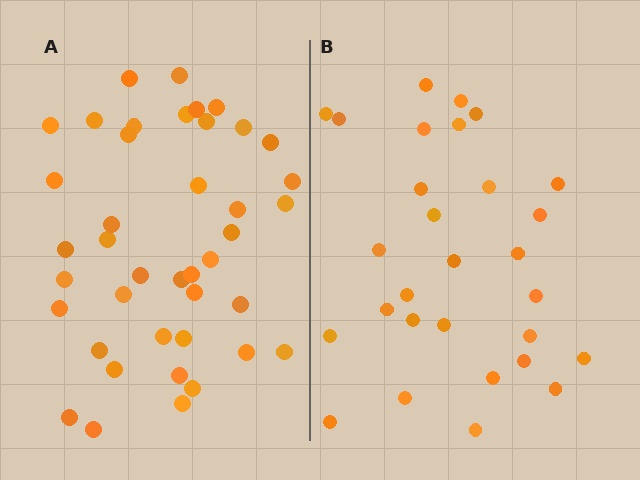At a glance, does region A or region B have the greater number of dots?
Region A (the left region) has more dots.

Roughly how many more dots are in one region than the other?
Region A has roughly 12 or so more dots than region B.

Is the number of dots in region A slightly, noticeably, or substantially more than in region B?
Region A has noticeably more, but not dramatically so. The ratio is roughly 1.4 to 1.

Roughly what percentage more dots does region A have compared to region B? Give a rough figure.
About 40% more.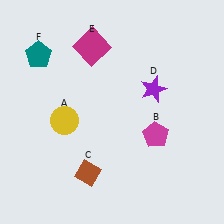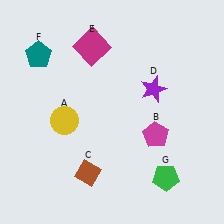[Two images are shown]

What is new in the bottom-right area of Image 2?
A green pentagon (G) was added in the bottom-right area of Image 2.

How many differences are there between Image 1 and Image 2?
There is 1 difference between the two images.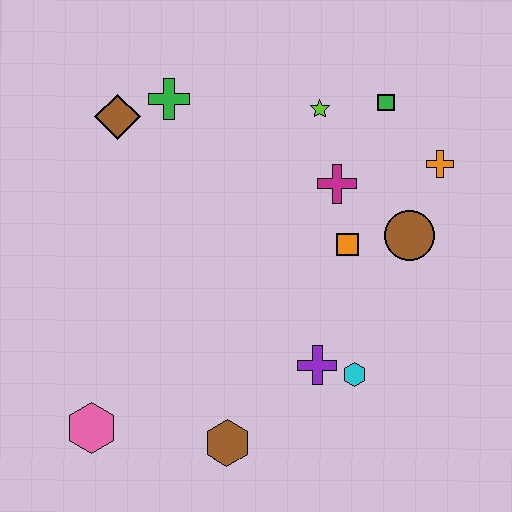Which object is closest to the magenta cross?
The orange square is closest to the magenta cross.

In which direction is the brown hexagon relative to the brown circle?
The brown hexagon is below the brown circle.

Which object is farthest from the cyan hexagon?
The brown diamond is farthest from the cyan hexagon.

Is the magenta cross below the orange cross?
Yes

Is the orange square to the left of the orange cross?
Yes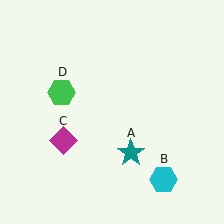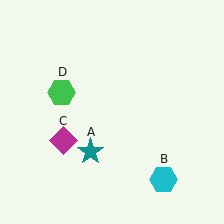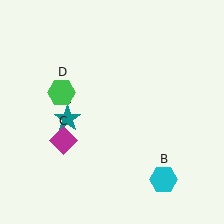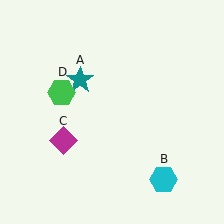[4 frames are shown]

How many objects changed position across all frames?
1 object changed position: teal star (object A).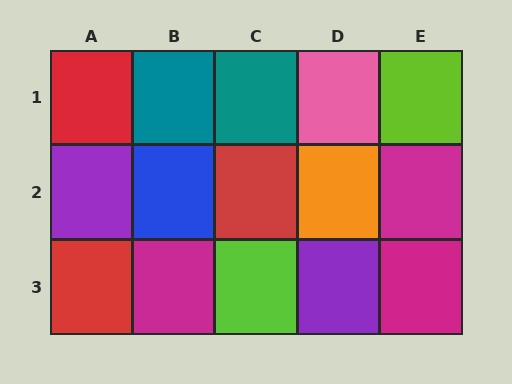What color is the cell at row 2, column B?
Blue.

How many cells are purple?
2 cells are purple.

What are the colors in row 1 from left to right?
Red, teal, teal, pink, lime.